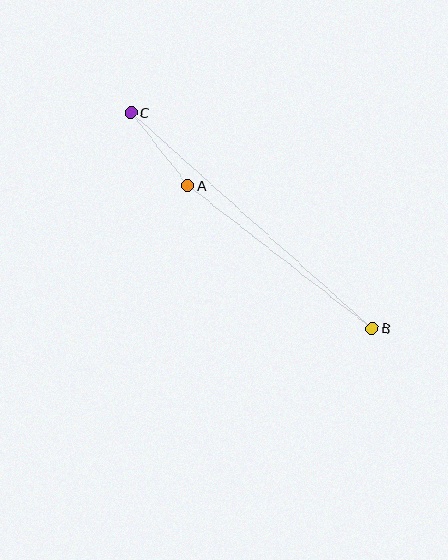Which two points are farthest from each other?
Points B and C are farthest from each other.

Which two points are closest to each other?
Points A and C are closest to each other.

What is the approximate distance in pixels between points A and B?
The distance between A and B is approximately 233 pixels.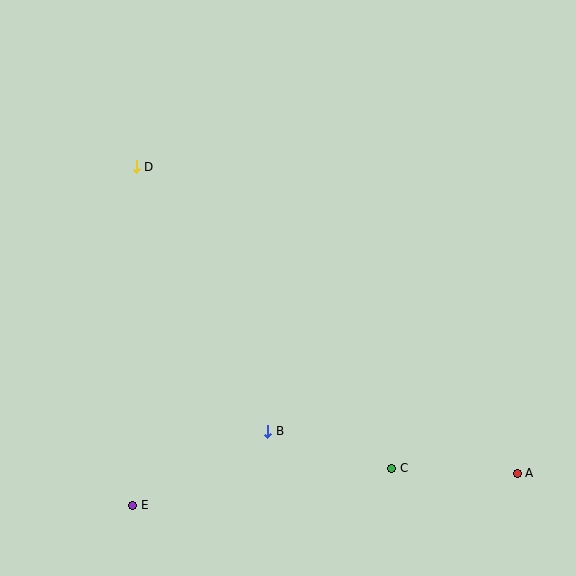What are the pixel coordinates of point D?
Point D is at (136, 167).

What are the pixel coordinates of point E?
Point E is at (133, 505).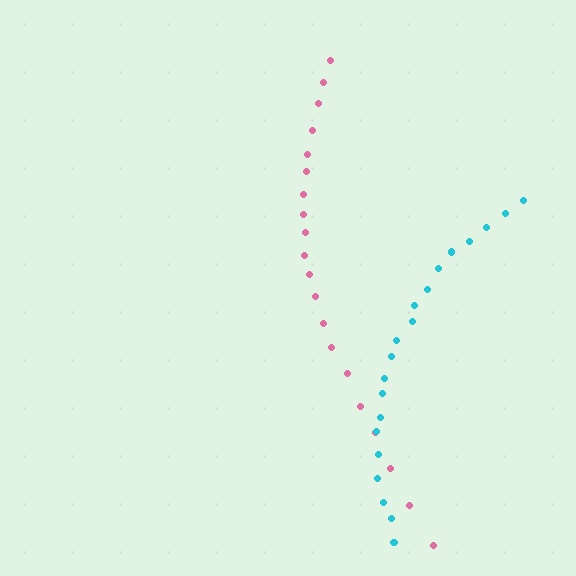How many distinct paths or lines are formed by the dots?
There are 2 distinct paths.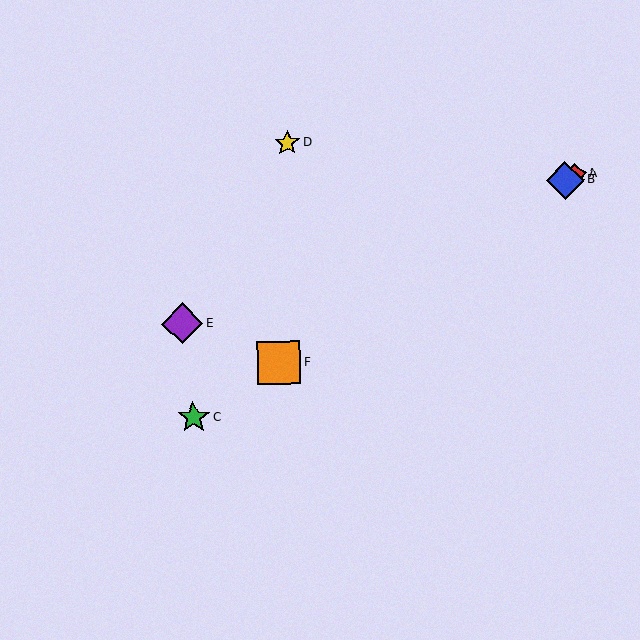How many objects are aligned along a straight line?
4 objects (A, B, C, F) are aligned along a straight line.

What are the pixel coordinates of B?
Object B is at (565, 180).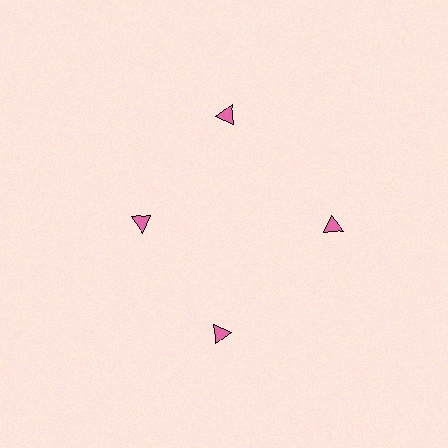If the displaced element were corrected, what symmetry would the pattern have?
It would have 4-fold rotational symmetry — the pattern would map onto itself every 90 degrees.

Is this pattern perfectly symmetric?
No. The 4 pink triangles are arranged in a ring, but one element near the 9 o'clock position is pulled inward toward the center, breaking the 4-fold rotational symmetry.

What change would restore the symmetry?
The symmetry would be restored by moving it outward, back onto the ring so that all 4 triangles sit at equal angles and equal distance from the center.